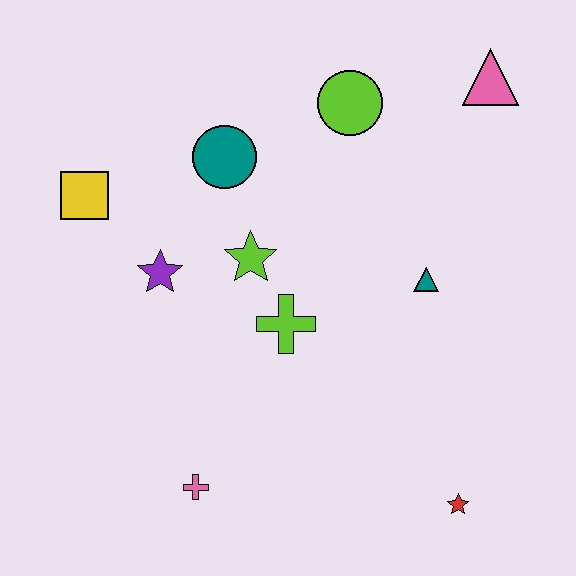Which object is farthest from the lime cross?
The pink triangle is farthest from the lime cross.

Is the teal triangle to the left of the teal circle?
No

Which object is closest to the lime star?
The lime cross is closest to the lime star.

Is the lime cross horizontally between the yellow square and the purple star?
No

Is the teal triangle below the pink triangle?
Yes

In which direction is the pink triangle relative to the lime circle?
The pink triangle is to the right of the lime circle.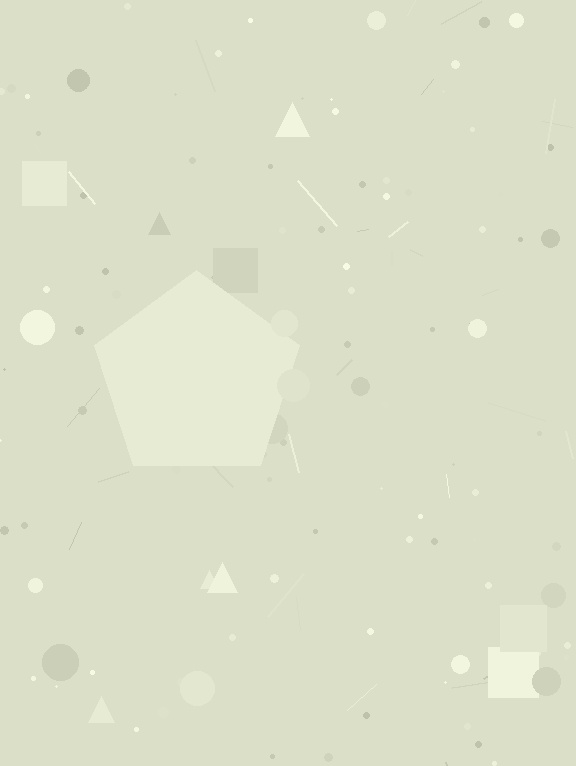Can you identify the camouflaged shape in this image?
The camouflaged shape is a pentagon.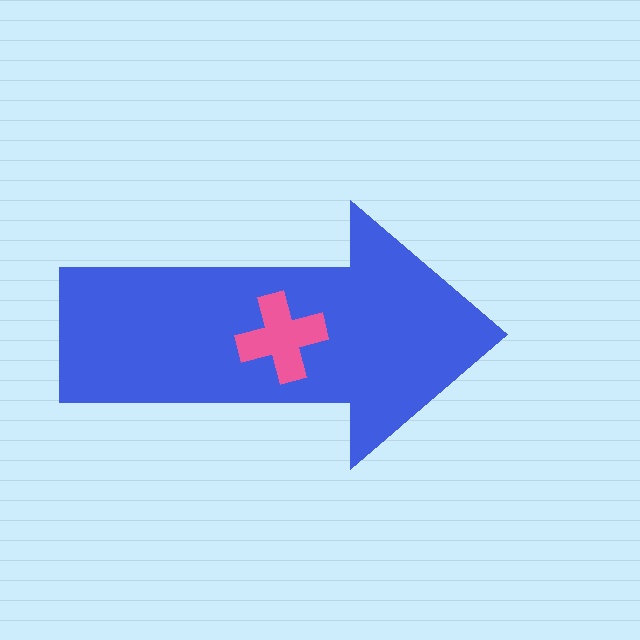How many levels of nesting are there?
2.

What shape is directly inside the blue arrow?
The pink cross.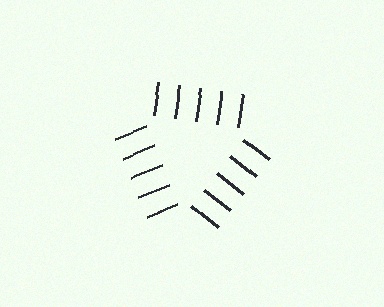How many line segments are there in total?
15 — 5 along each of the 3 edges.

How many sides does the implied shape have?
3 sides — the line-ends trace a triangle.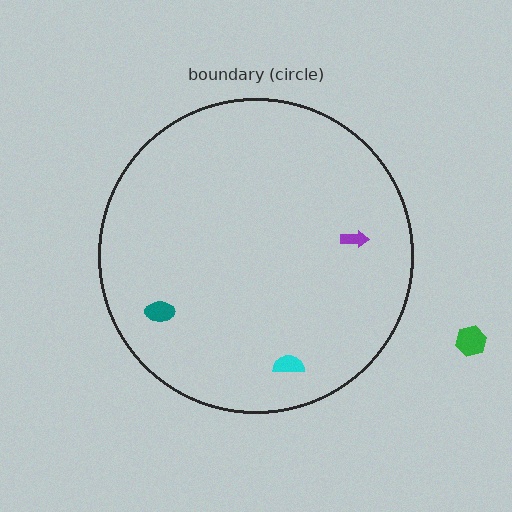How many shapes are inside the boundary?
3 inside, 1 outside.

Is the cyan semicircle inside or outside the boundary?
Inside.